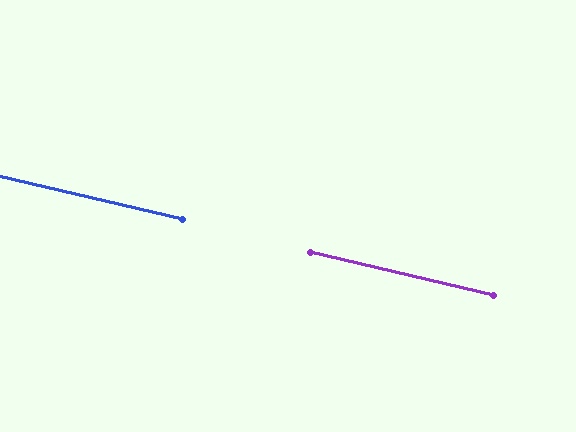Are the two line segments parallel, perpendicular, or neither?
Parallel — their directions differ by only 0.2°.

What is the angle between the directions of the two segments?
Approximately 0 degrees.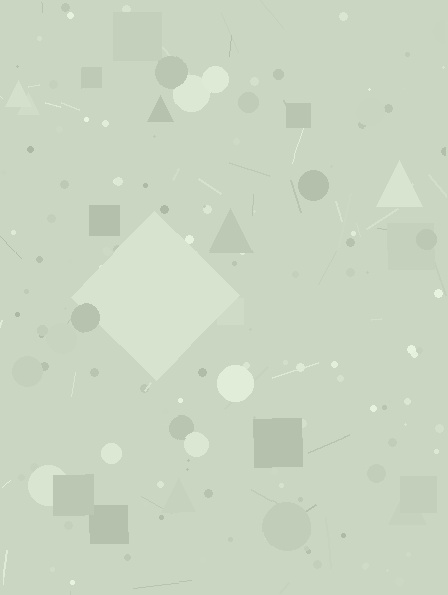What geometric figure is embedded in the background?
A diamond is embedded in the background.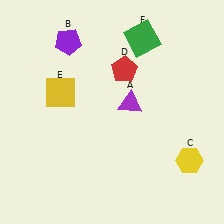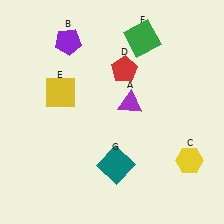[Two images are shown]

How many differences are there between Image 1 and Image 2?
There is 1 difference between the two images.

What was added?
A teal square (G) was added in Image 2.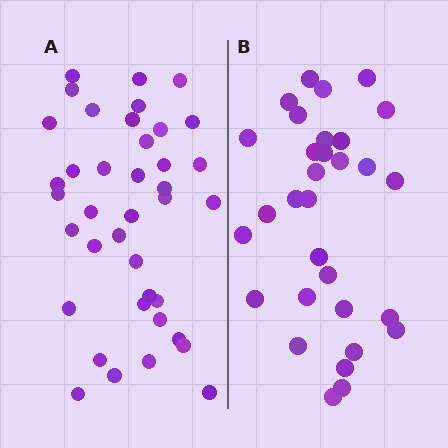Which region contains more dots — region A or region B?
Region A (the left region) has more dots.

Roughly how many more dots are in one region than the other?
Region A has roughly 8 or so more dots than region B.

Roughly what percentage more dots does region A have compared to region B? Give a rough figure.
About 25% more.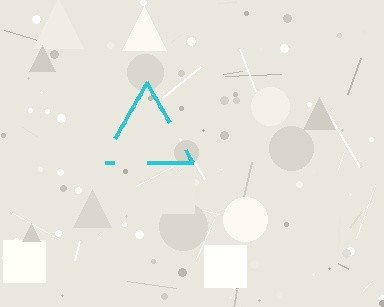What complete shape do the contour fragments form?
The contour fragments form a triangle.